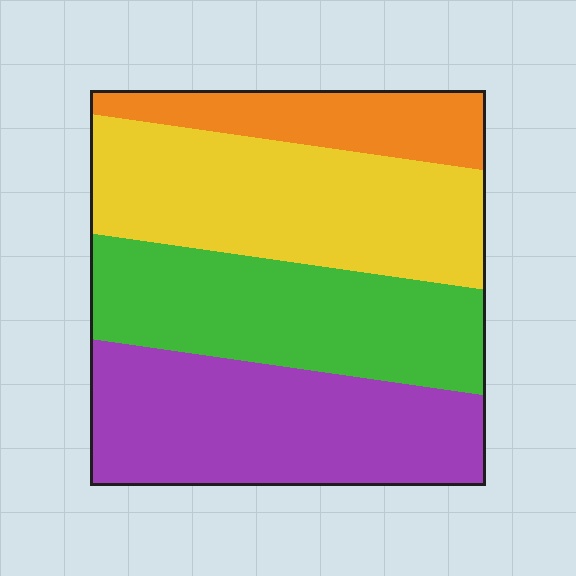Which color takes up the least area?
Orange, at roughly 15%.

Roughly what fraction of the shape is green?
Green covers around 25% of the shape.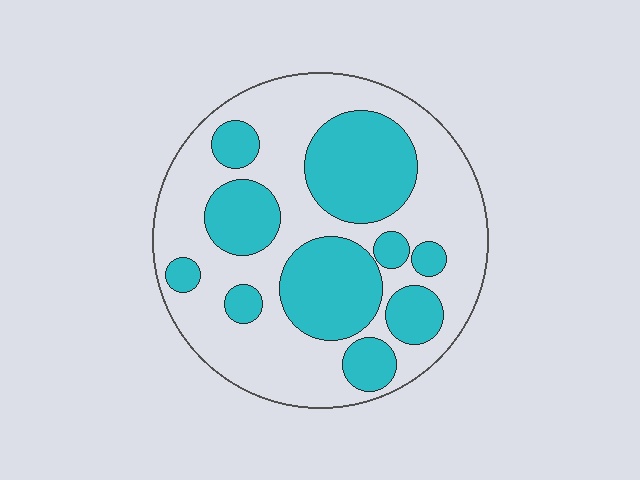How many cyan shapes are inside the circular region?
10.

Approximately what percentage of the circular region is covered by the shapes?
Approximately 40%.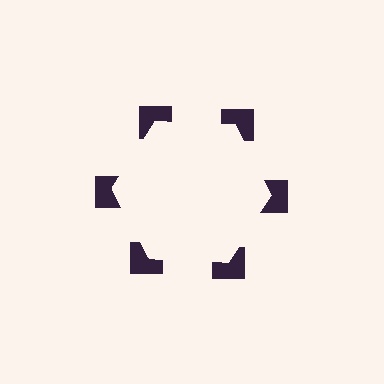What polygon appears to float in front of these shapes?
An illusory hexagon — its edges are inferred from the aligned wedge cuts in the notched squares, not physically drawn.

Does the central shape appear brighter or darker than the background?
It typically appears slightly brighter than the background, even though no actual brightness change is drawn.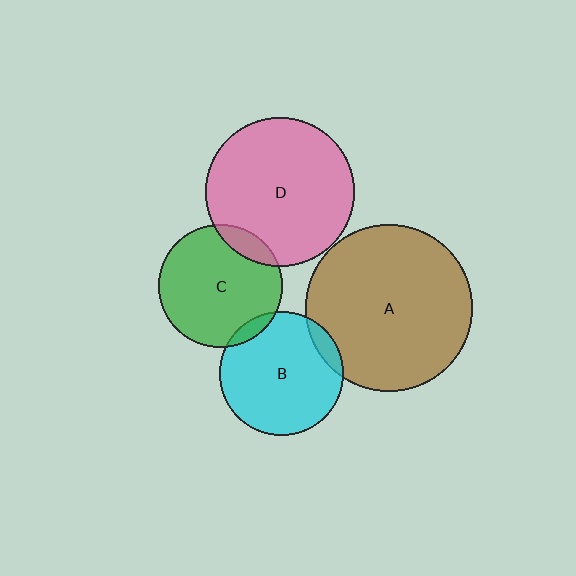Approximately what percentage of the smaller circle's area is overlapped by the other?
Approximately 10%.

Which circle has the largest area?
Circle A (brown).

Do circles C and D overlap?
Yes.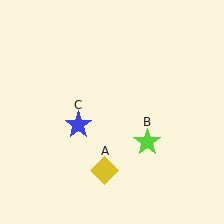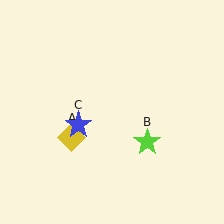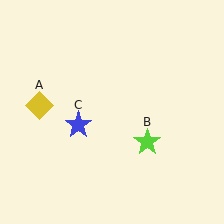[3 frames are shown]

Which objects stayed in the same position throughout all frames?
Lime star (object B) and blue star (object C) remained stationary.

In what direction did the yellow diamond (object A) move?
The yellow diamond (object A) moved up and to the left.